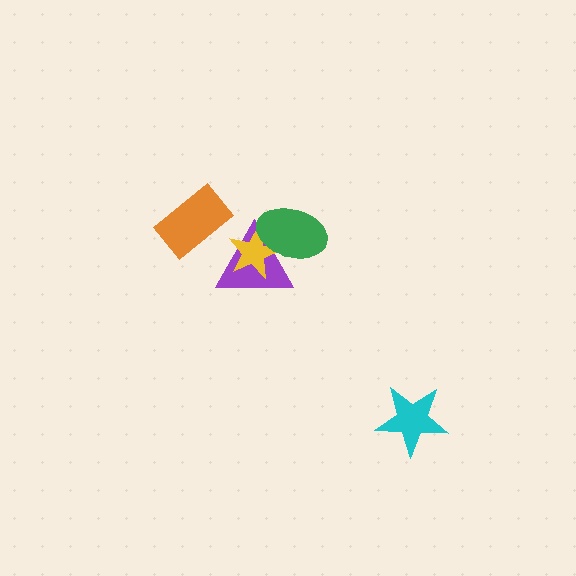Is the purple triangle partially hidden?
Yes, it is partially covered by another shape.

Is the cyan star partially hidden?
No, no other shape covers it.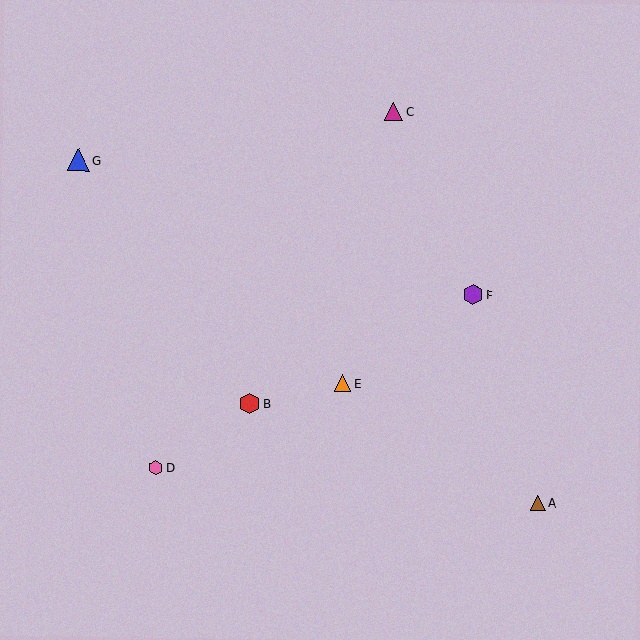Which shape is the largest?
The blue triangle (labeled G) is the largest.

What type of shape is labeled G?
Shape G is a blue triangle.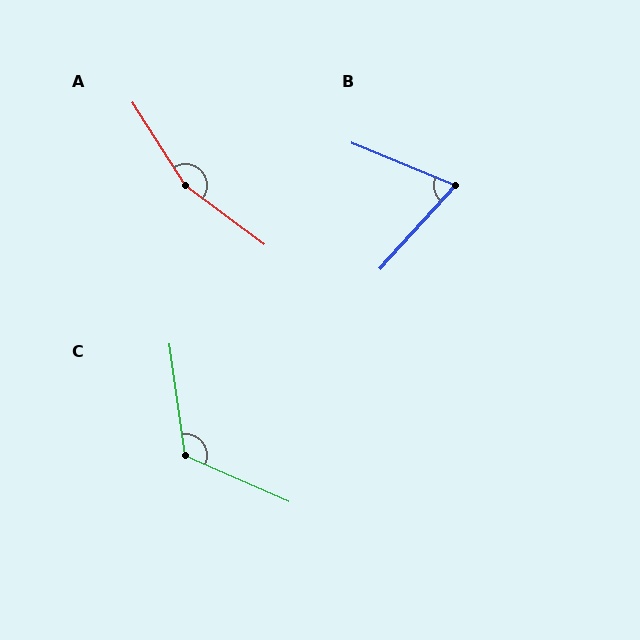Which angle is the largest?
A, at approximately 160 degrees.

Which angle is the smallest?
B, at approximately 70 degrees.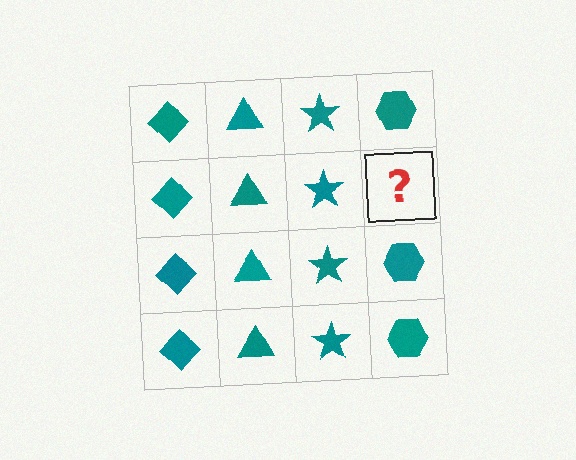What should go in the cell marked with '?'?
The missing cell should contain a teal hexagon.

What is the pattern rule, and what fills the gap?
The rule is that each column has a consistent shape. The gap should be filled with a teal hexagon.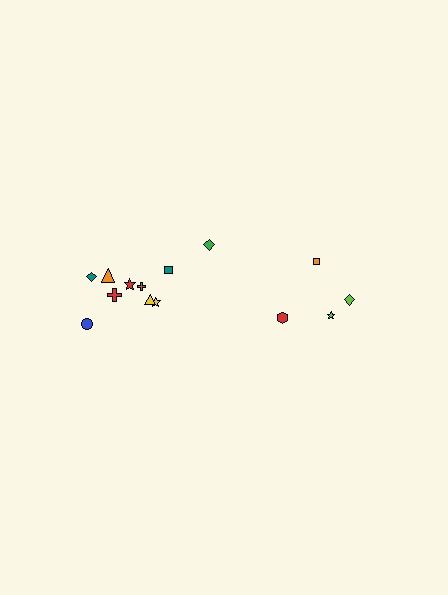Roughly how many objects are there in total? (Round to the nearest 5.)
Roughly 15 objects in total.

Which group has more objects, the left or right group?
The left group.